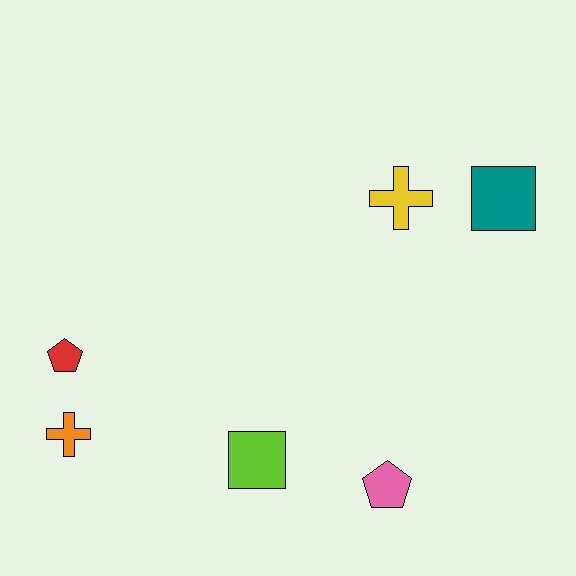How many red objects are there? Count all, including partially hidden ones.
There is 1 red object.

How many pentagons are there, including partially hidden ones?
There are 2 pentagons.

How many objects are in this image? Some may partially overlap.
There are 6 objects.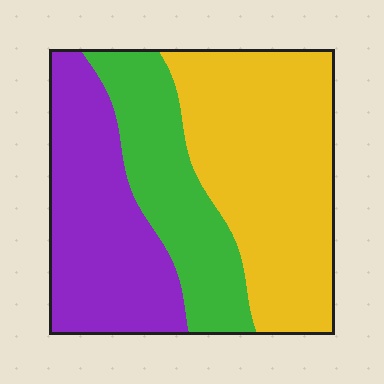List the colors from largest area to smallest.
From largest to smallest: yellow, purple, green.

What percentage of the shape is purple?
Purple covers 32% of the shape.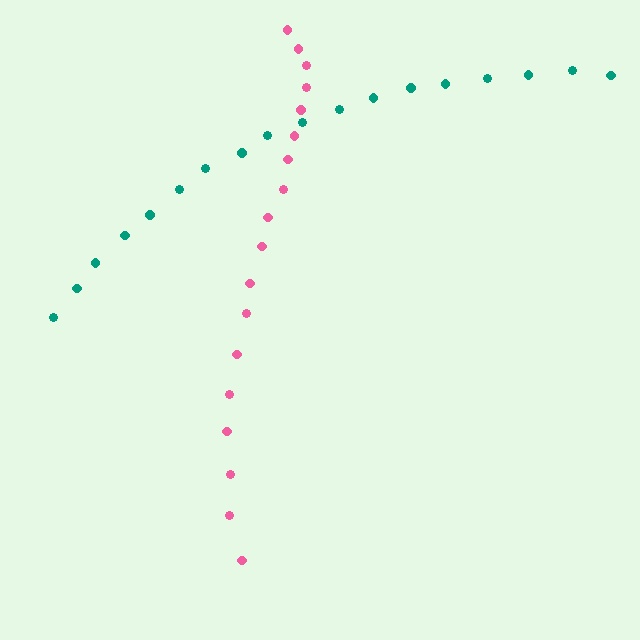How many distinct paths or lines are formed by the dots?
There are 2 distinct paths.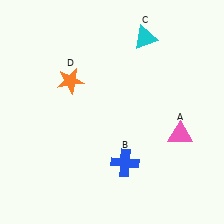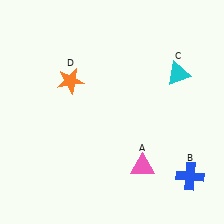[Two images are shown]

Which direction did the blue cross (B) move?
The blue cross (B) moved right.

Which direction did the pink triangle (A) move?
The pink triangle (A) moved left.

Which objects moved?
The objects that moved are: the pink triangle (A), the blue cross (B), the cyan triangle (C).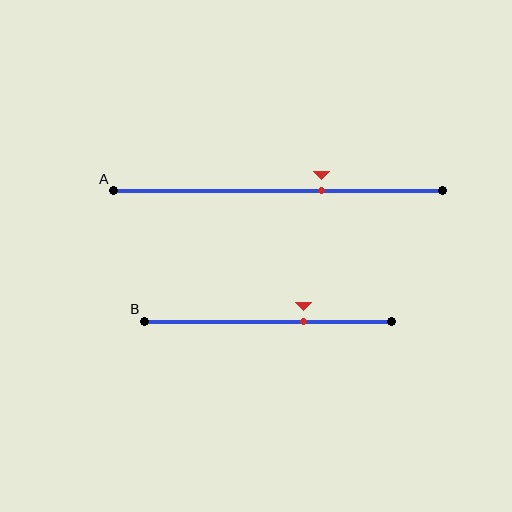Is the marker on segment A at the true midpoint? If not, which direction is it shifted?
No, the marker on segment A is shifted to the right by about 13% of the segment length.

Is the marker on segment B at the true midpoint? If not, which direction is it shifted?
No, the marker on segment B is shifted to the right by about 14% of the segment length.